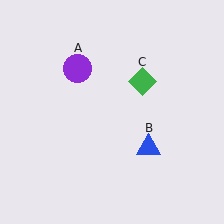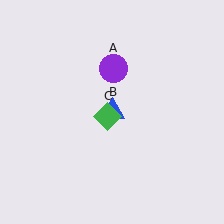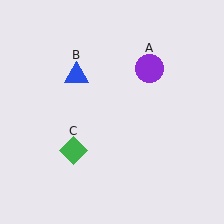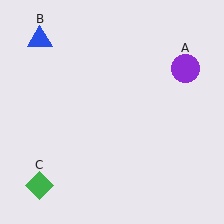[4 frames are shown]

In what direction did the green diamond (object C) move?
The green diamond (object C) moved down and to the left.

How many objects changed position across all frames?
3 objects changed position: purple circle (object A), blue triangle (object B), green diamond (object C).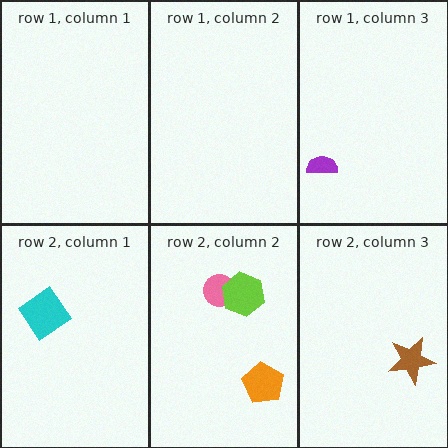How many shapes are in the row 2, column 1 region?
1.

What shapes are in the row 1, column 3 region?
The purple semicircle.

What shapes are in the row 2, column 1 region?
The cyan diamond.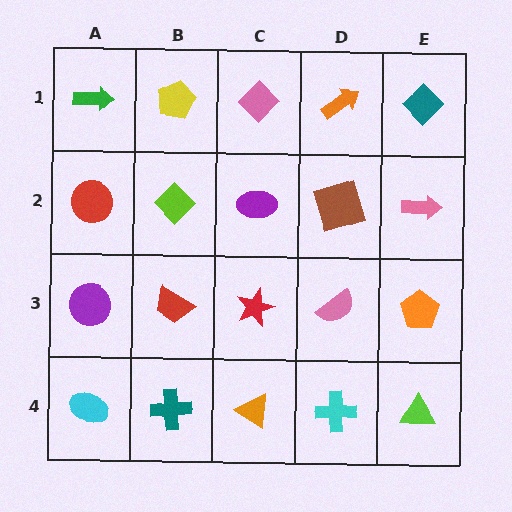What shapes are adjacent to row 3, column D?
A brown square (row 2, column D), a cyan cross (row 4, column D), a red star (row 3, column C), an orange pentagon (row 3, column E).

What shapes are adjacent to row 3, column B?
A lime diamond (row 2, column B), a teal cross (row 4, column B), a purple circle (row 3, column A), a red star (row 3, column C).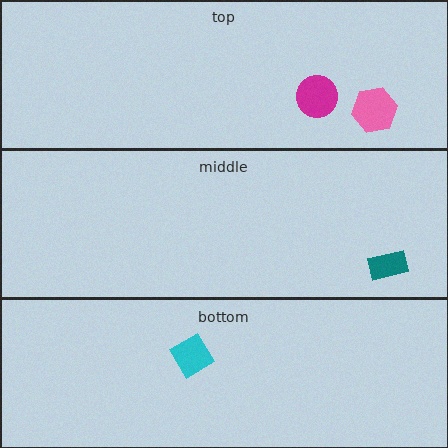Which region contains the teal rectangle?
The middle region.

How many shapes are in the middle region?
1.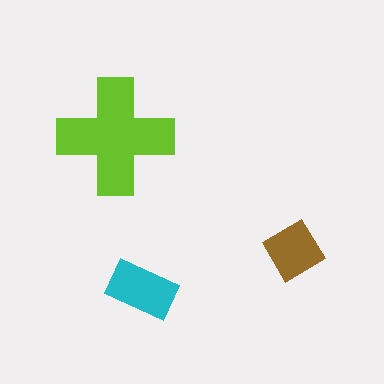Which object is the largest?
The lime cross.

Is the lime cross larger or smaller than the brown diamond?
Larger.